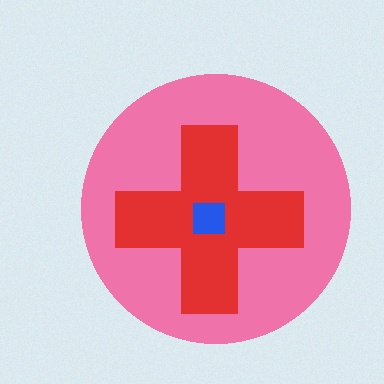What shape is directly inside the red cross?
The blue square.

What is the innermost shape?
The blue square.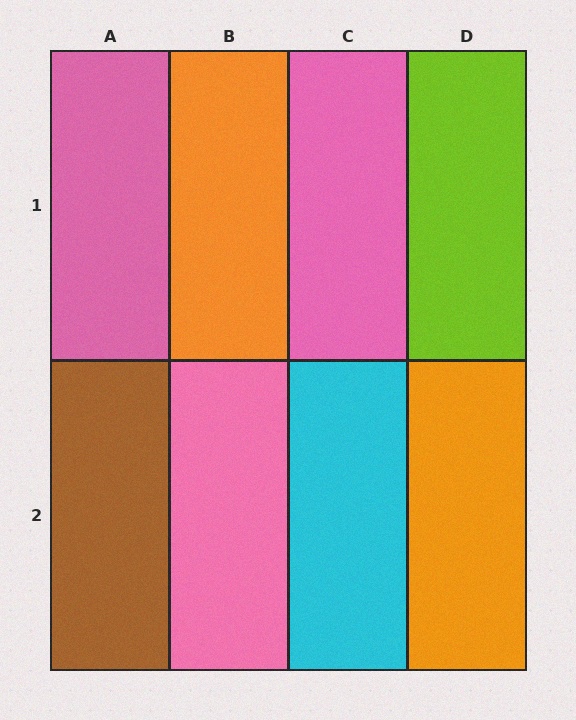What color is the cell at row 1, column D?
Lime.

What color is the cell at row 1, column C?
Pink.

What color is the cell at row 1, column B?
Orange.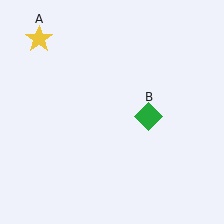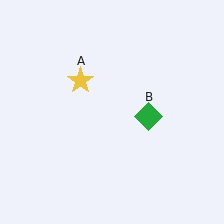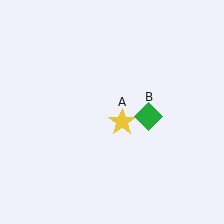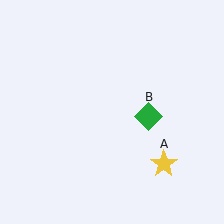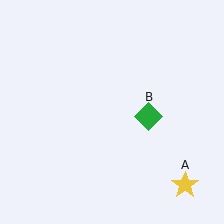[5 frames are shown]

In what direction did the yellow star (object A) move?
The yellow star (object A) moved down and to the right.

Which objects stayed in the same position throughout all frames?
Green diamond (object B) remained stationary.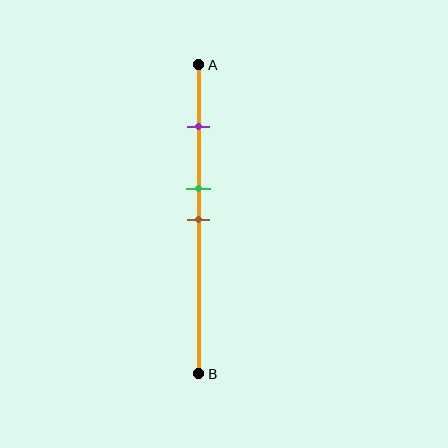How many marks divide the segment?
There are 3 marks dividing the segment.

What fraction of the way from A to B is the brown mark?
The brown mark is approximately 50% (0.5) of the way from A to B.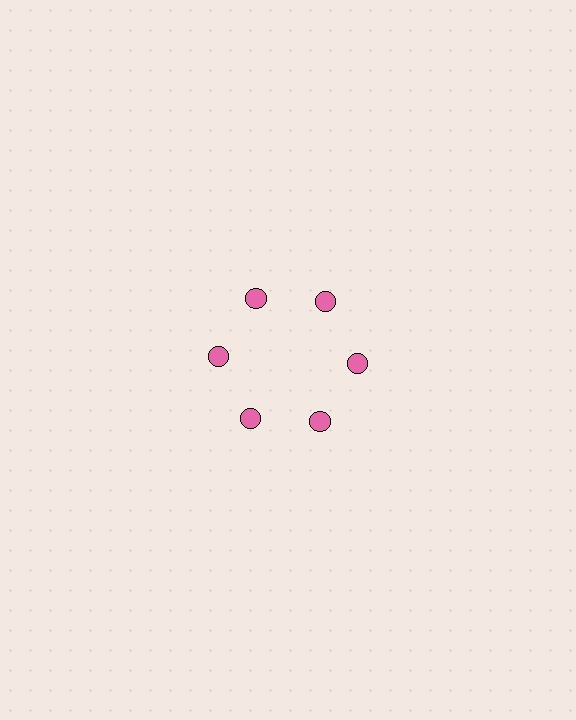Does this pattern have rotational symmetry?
Yes, this pattern has 6-fold rotational symmetry. It looks the same after rotating 60 degrees around the center.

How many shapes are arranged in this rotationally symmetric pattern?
There are 6 shapes, arranged in 6 groups of 1.